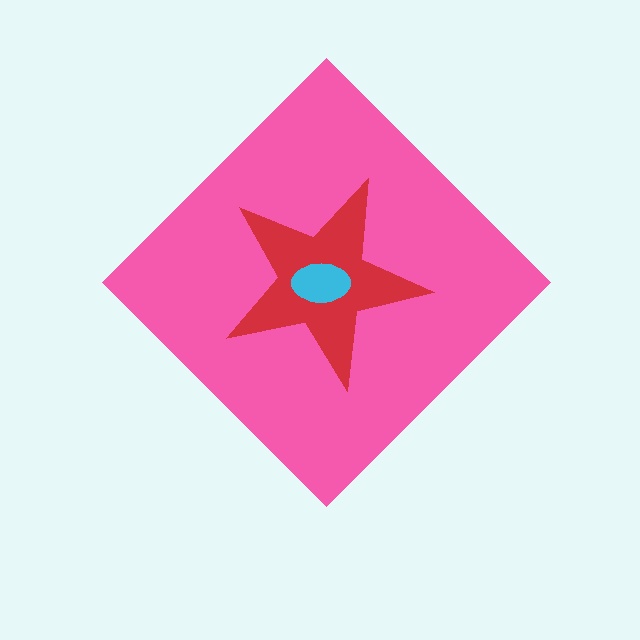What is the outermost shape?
The pink diamond.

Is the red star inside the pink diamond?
Yes.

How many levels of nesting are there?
3.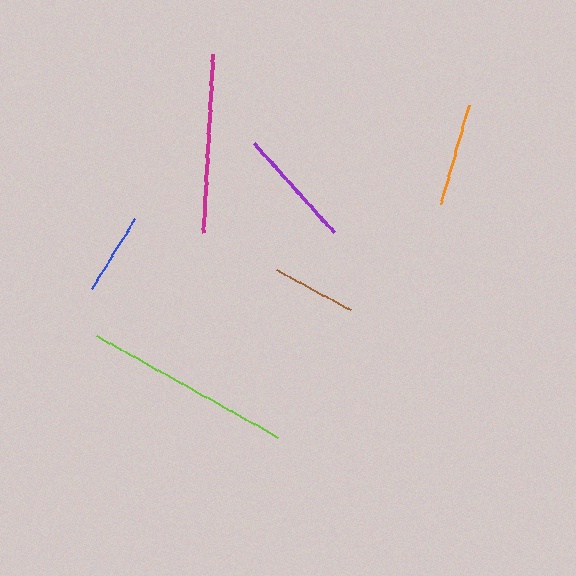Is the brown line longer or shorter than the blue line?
The brown line is longer than the blue line.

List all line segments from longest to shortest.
From longest to shortest: lime, magenta, purple, orange, brown, blue.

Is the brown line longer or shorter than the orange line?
The orange line is longer than the brown line.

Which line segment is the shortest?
The blue line is the shortest at approximately 82 pixels.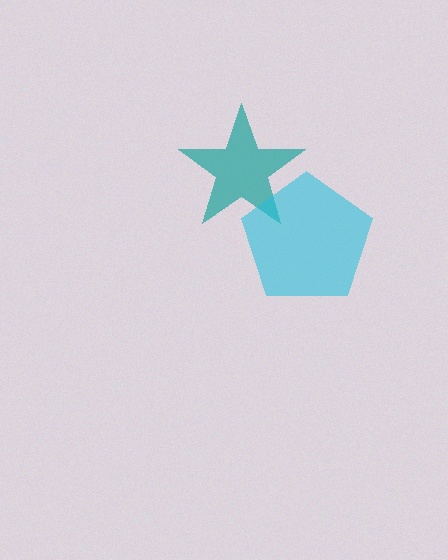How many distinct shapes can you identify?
There are 2 distinct shapes: a teal star, a cyan pentagon.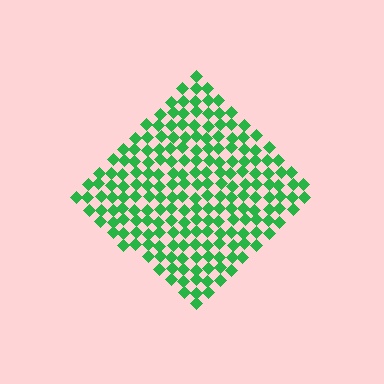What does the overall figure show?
The overall figure shows a diamond.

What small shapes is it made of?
It is made of small diamonds.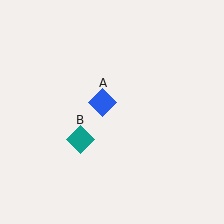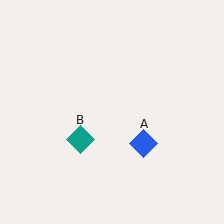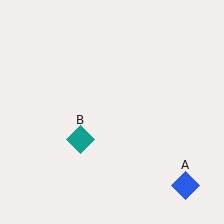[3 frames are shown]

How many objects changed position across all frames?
1 object changed position: blue diamond (object A).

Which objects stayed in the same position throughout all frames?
Teal diamond (object B) remained stationary.